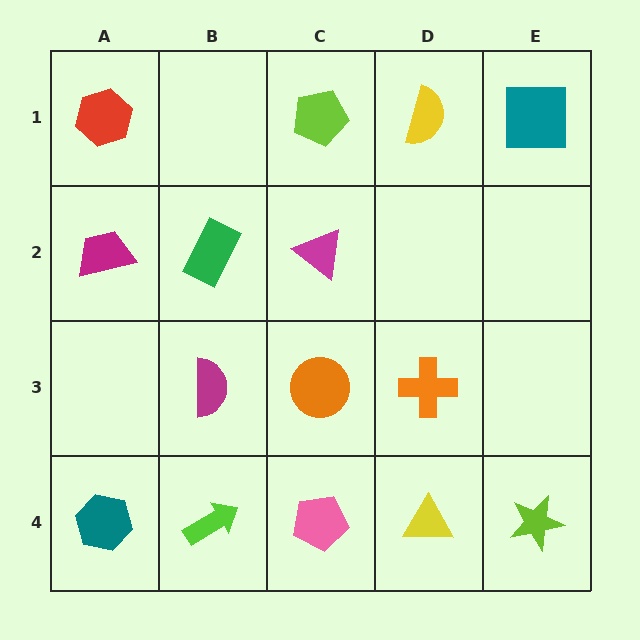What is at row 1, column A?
A red hexagon.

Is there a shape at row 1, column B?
No, that cell is empty.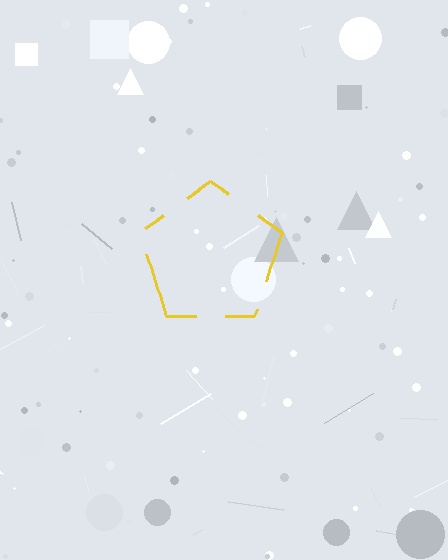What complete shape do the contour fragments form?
The contour fragments form a pentagon.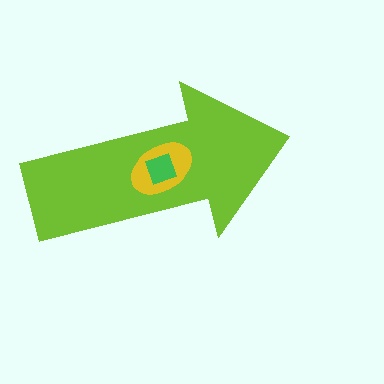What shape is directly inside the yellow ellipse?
The green square.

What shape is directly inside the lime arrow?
The yellow ellipse.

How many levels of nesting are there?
3.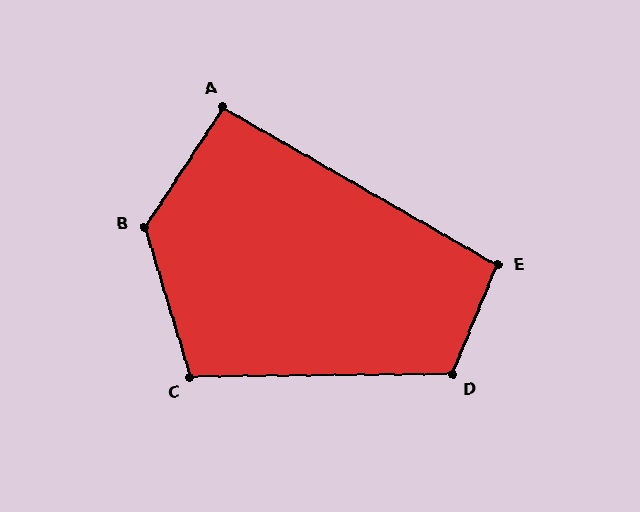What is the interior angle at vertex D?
Approximately 113 degrees (obtuse).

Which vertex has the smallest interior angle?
A, at approximately 93 degrees.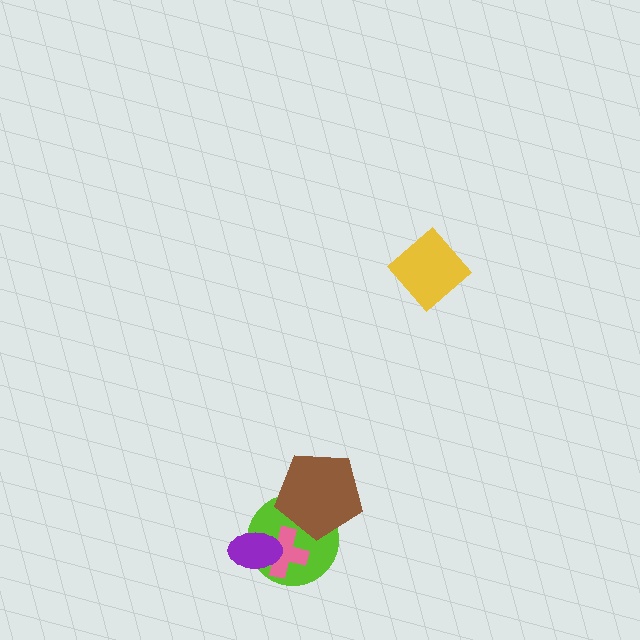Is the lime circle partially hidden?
Yes, it is partially covered by another shape.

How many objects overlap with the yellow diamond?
0 objects overlap with the yellow diamond.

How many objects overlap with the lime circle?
3 objects overlap with the lime circle.